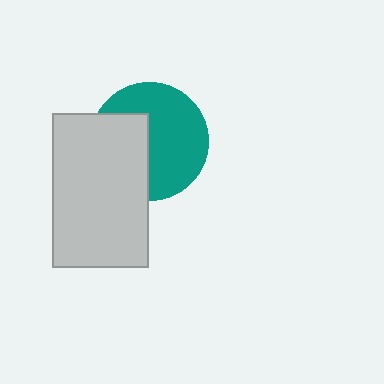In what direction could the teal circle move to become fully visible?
The teal circle could move right. That would shift it out from behind the light gray rectangle entirely.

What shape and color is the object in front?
The object in front is a light gray rectangle.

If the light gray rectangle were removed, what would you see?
You would see the complete teal circle.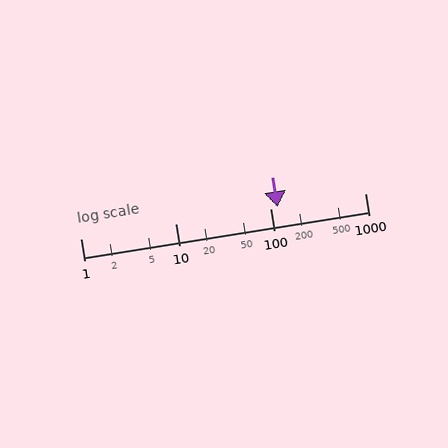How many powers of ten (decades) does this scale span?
The scale spans 3 decades, from 1 to 1000.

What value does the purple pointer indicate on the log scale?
The pointer indicates approximately 120.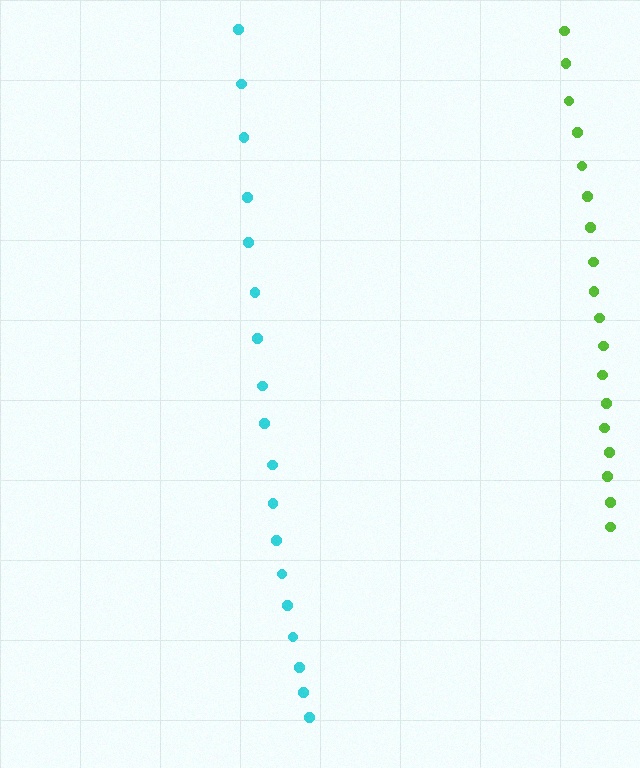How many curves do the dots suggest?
There are 2 distinct paths.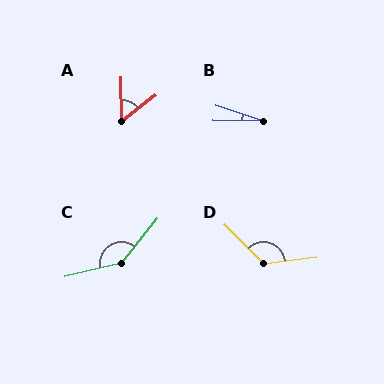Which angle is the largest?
C, at approximately 142 degrees.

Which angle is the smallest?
B, at approximately 17 degrees.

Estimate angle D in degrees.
Approximately 128 degrees.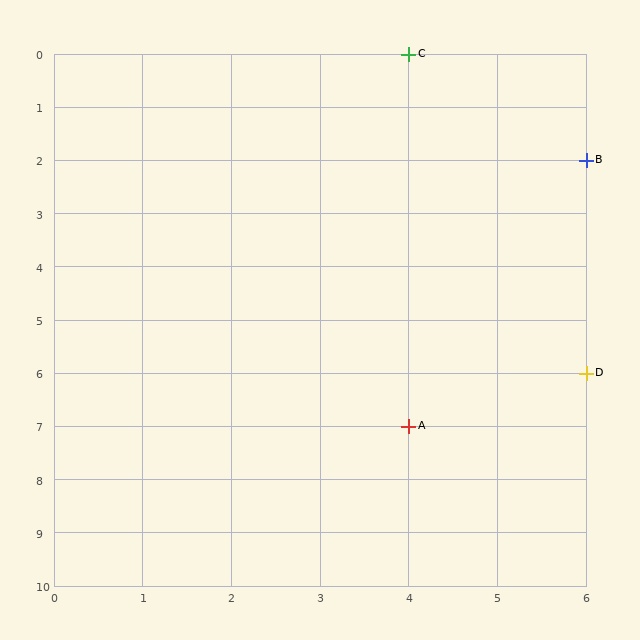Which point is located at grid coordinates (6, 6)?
Point D is at (6, 6).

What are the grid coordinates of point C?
Point C is at grid coordinates (4, 0).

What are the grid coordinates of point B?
Point B is at grid coordinates (6, 2).